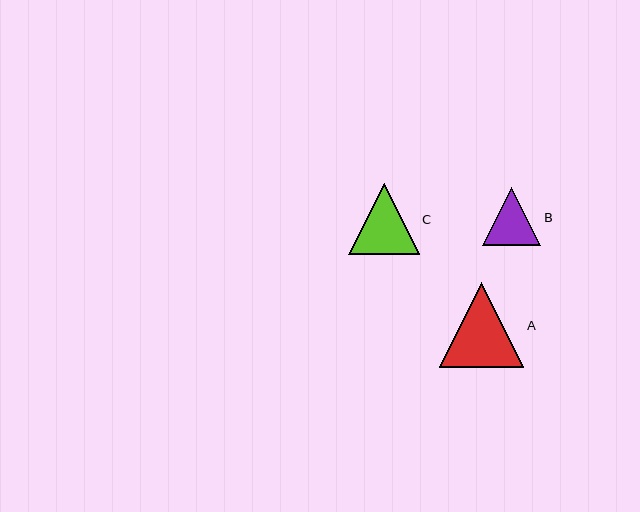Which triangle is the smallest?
Triangle B is the smallest with a size of approximately 58 pixels.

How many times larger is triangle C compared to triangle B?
Triangle C is approximately 1.2 times the size of triangle B.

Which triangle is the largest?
Triangle A is the largest with a size of approximately 84 pixels.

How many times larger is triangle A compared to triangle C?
Triangle A is approximately 1.2 times the size of triangle C.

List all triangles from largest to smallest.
From largest to smallest: A, C, B.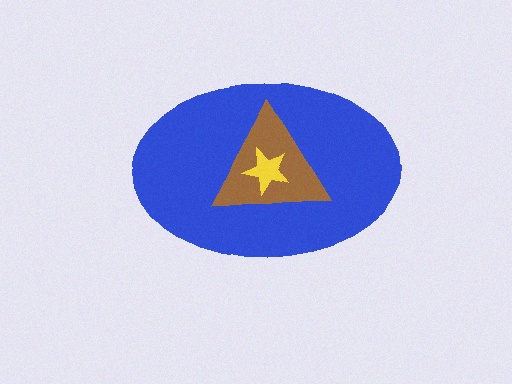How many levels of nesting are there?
3.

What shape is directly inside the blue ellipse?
The brown triangle.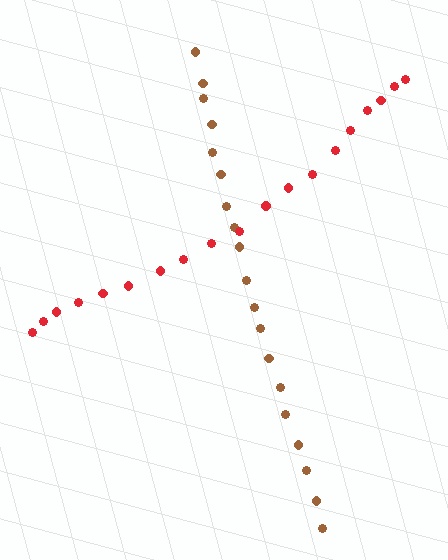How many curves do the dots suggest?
There are 2 distinct paths.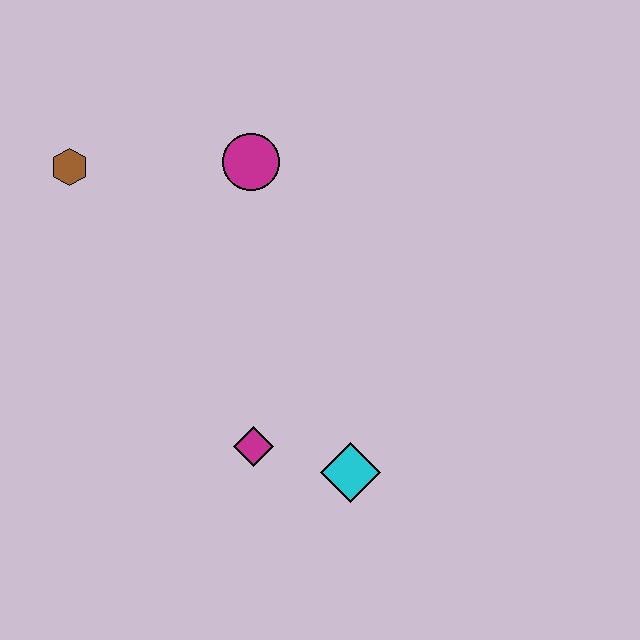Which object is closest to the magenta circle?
The brown hexagon is closest to the magenta circle.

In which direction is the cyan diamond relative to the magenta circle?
The cyan diamond is below the magenta circle.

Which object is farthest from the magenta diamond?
The brown hexagon is farthest from the magenta diamond.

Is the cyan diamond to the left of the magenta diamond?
No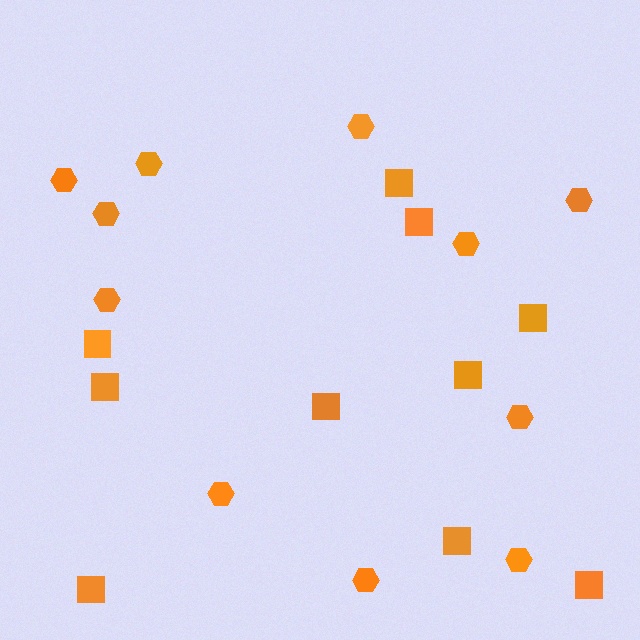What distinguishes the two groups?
There are 2 groups: one group of hexagons (11) and one group of squares (10).